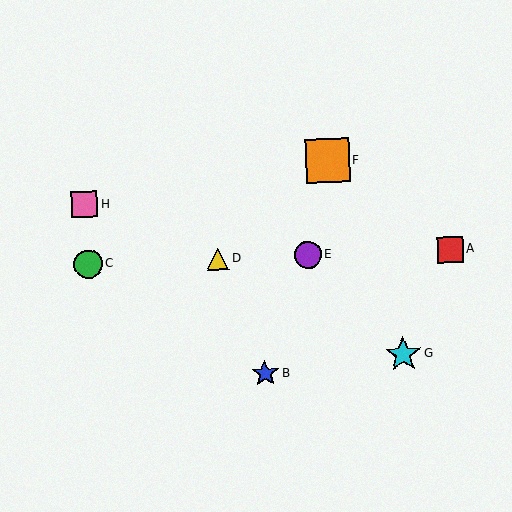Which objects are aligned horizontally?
Objects A, C, D, E are aligned horizontally.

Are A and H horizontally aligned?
No, A is at y≈250 and H is at y≈205.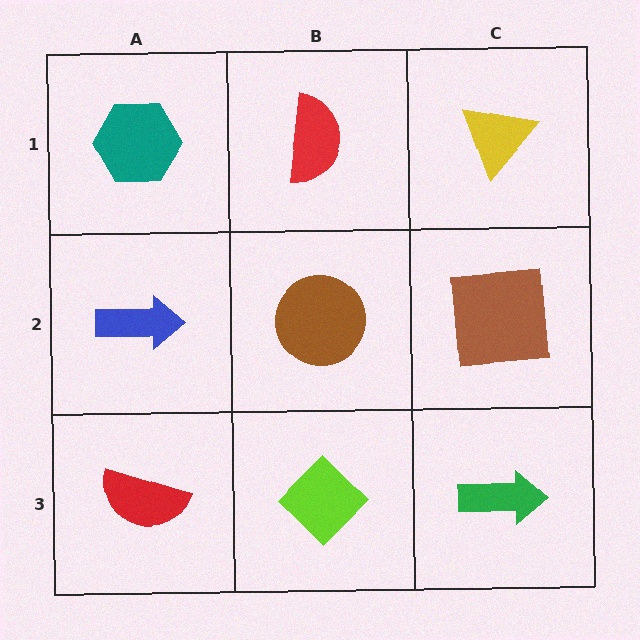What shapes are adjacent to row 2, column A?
A teal hexagon (row 1, column A), a red semicircle (row 3, column A), a brown circle (row 2, column B).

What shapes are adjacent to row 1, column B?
A brown circle (row 2, column B), a teal hexagon (row 1, column A), a yellow triangle (row 1, column C).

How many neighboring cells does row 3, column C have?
2.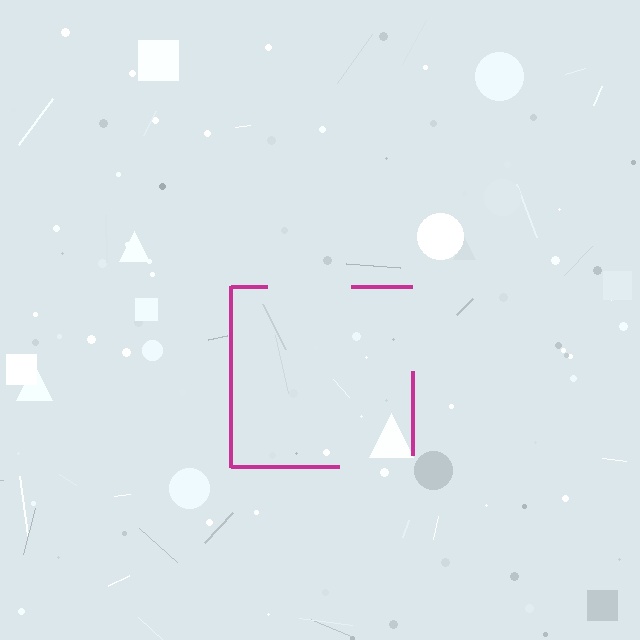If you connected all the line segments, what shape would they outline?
They would outline a square.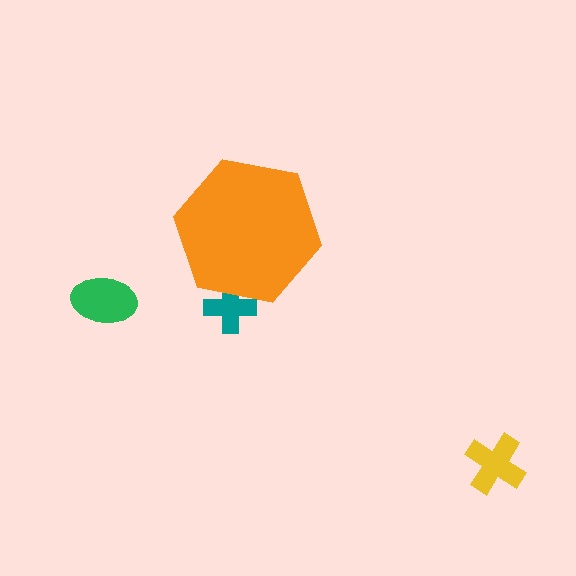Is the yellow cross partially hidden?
No, the yellow cross is fully visible.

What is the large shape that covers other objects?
An orange hexagon.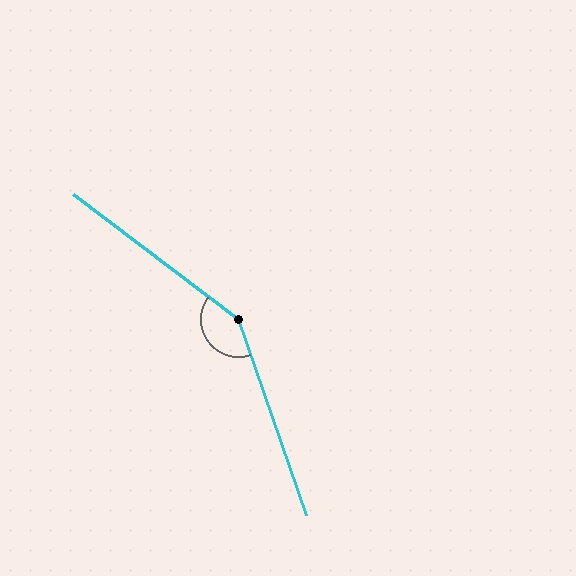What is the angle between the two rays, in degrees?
Approximately 146 degrees.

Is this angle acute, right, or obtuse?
It is obtuse.